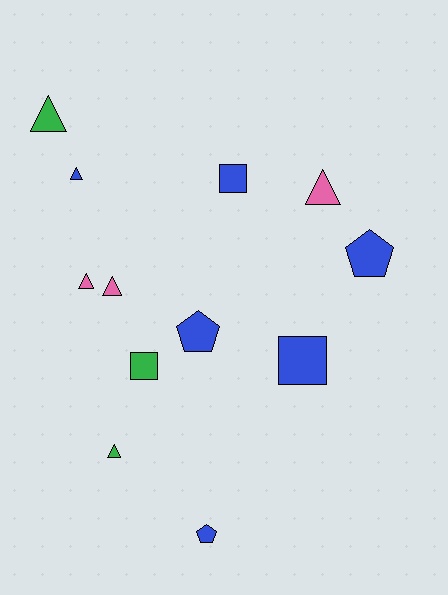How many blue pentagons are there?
There are 3 blue pentagons.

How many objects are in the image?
There are 12 objects.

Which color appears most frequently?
Blue, with 6 objects.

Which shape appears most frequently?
Triangle, with 6 objects.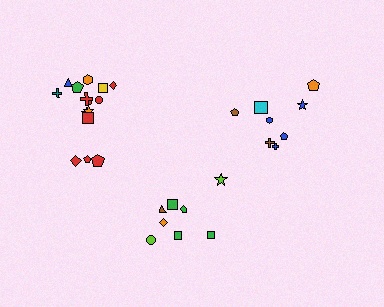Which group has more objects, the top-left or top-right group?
The top-left group.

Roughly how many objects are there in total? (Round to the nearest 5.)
Roughly 30 objects in total.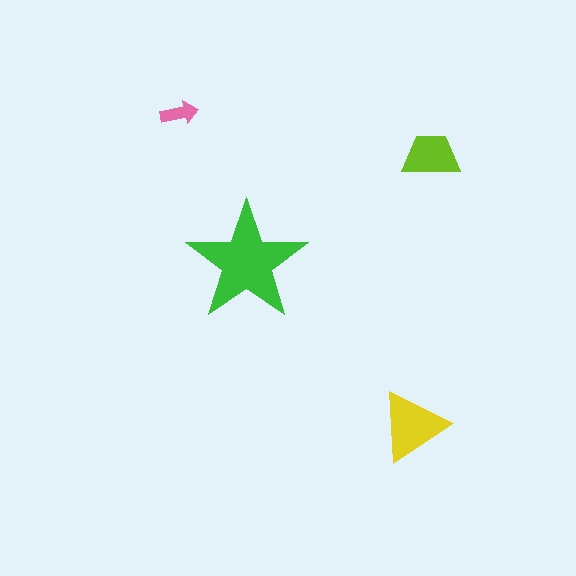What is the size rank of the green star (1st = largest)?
1st.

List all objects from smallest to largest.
The pink arrow, the lime trapezoid, the yellow triangle, the green star.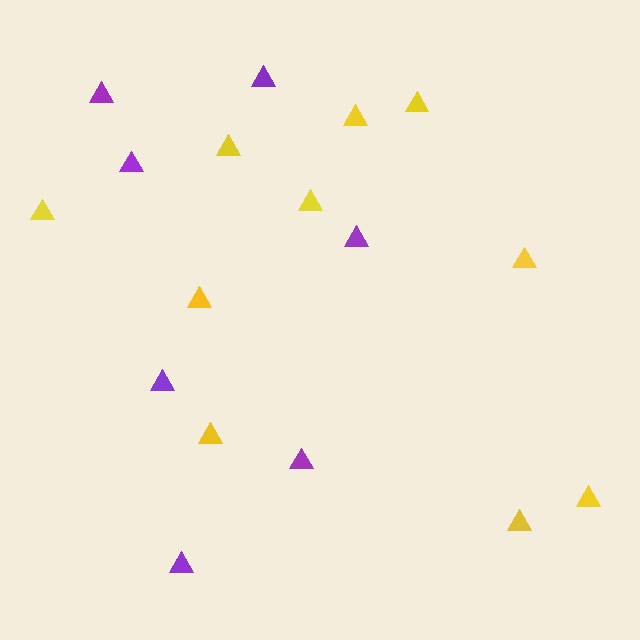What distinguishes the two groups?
There are 2 groups: one group of yellow triangles (10) and one group of purple triangles (7).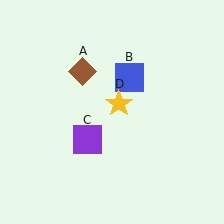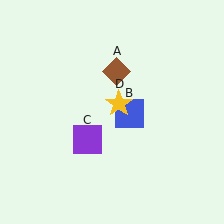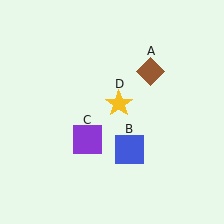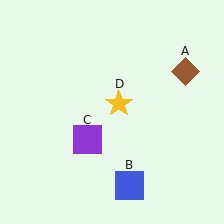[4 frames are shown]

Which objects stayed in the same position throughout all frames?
Purple square (object C) and yellow star (object D) remained stationary.